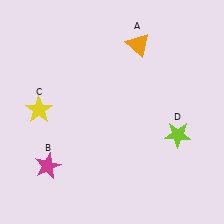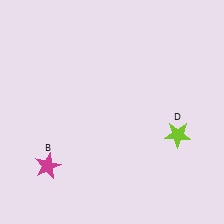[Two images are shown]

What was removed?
The yellow star (C), the orange triangle (A) were removed in Image 2.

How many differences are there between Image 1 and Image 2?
There are 2 differences between the two images.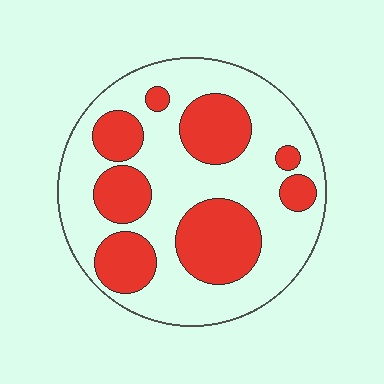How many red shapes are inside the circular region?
8.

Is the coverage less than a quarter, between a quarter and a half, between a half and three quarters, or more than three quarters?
Between a quarter and a half.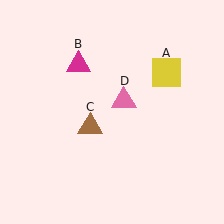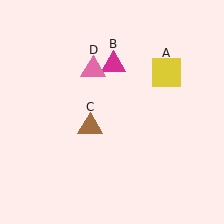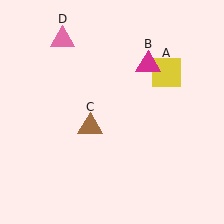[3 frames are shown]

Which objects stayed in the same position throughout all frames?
Yellow square (object A) and brown triangle (object C) remained stationary.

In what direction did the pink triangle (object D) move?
The pink triangle (object D) moved up and to the left.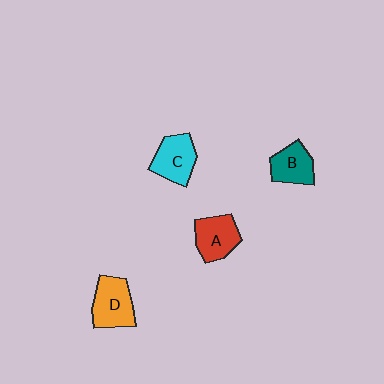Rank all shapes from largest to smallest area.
From largest to smallest: D (orange), C (cyan), A (red), B (teal).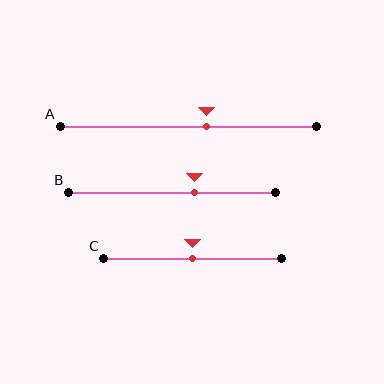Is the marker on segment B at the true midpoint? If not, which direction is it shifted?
No, the marker on segment B is shifted to the right by about 11% of the segment length.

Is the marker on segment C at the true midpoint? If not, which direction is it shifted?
Yes, the marker on segment C is at the true midpoint.